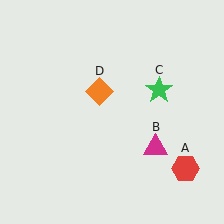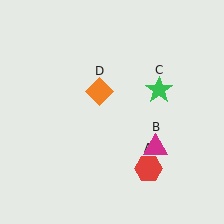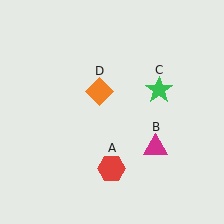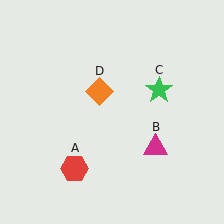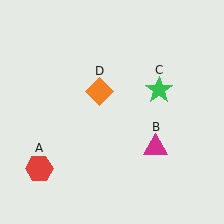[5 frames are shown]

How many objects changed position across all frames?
1 object changed position: red hexagon (object A).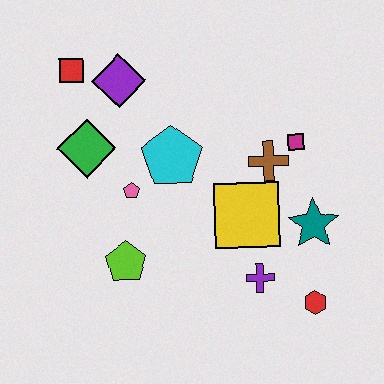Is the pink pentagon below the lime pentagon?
No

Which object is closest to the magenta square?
The brown cross is closest to the magenta square.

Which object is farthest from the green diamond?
The red hexagon is farthest from the green diamond.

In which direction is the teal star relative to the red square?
The teal star is to the right of the red square.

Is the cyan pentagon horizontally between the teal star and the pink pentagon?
Yes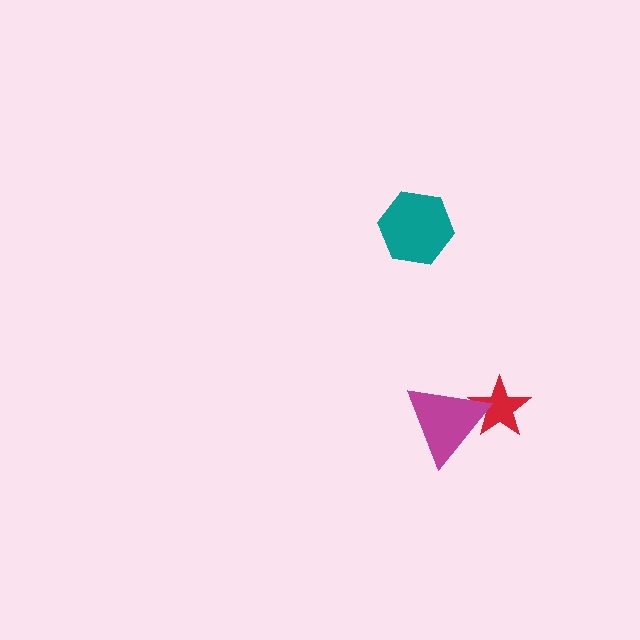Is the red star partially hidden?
Yes, it is partially covered by another shape.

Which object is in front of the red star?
The magenta triangle is in front of the red star.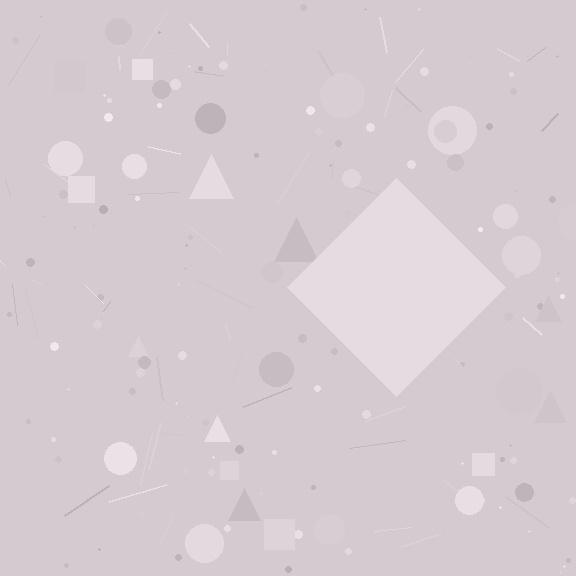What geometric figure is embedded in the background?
A diamond is embedded in the background.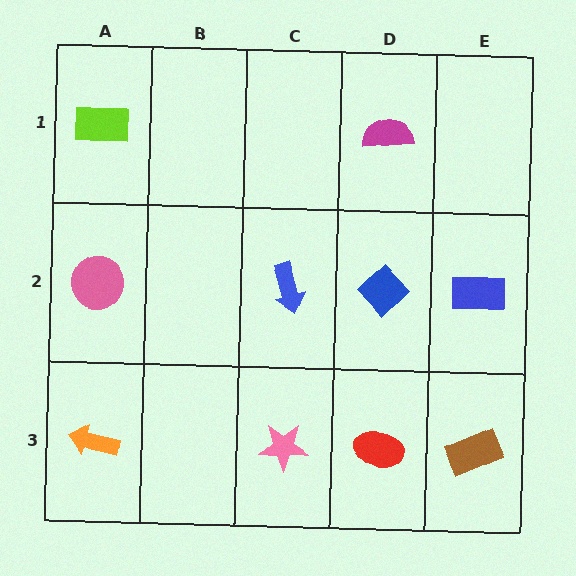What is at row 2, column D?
A blue diamond.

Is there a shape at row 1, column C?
No, that cell is empty.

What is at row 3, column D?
A red ellipse.